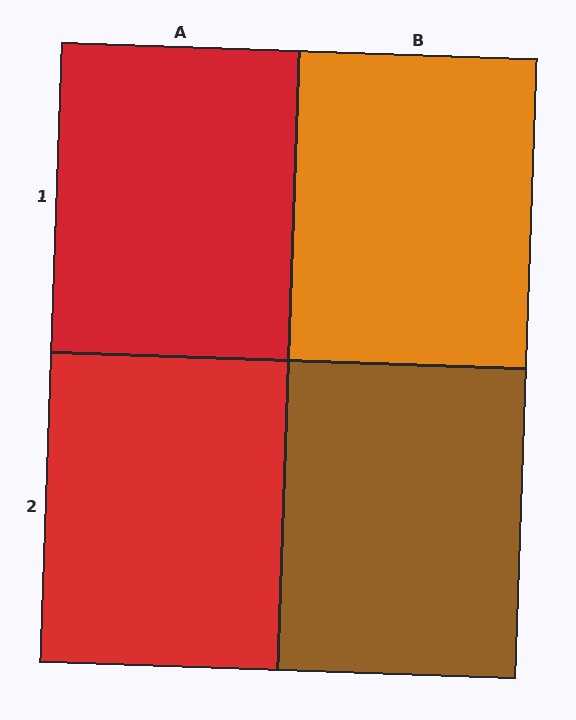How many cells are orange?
1 cell is orange.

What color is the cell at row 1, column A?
Red.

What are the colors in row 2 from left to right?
Red, brown.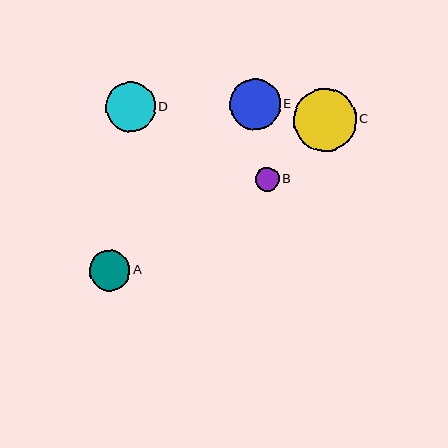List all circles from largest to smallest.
From largest to smallest: C, E, D, A, B.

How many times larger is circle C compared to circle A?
Circle C is approximately 1.5 times the size of circle A.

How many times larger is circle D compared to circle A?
Circle D is approximately 1.2 times the size of circle A.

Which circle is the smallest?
Circle B is the smallest with a size of approximately 24 pixels.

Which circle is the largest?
Circle C is the largest with a size of approximately 62 pixels.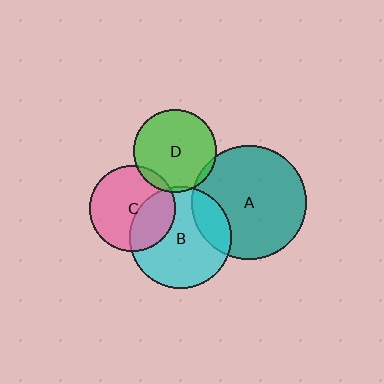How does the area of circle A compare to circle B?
Approximately 1.2 times.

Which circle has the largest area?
Circle A (teal).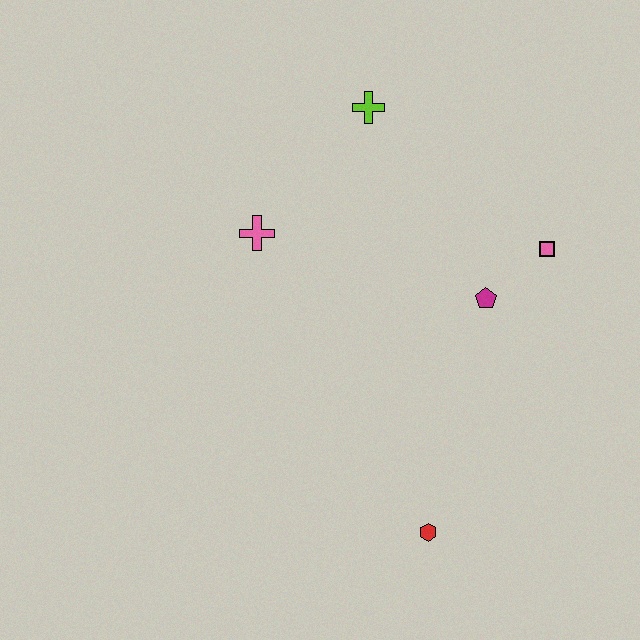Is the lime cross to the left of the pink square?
Yes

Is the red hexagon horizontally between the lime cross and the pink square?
Yes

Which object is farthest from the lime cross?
The red hexagon is farthest from the lime cross.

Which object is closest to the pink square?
The magenta pentagon is closest to the pink square.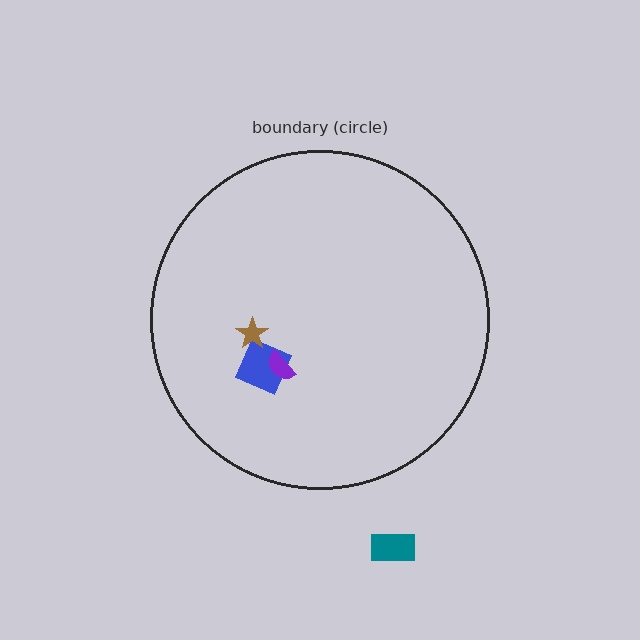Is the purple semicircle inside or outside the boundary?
Inside.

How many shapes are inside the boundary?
3 inside, 1 outside.